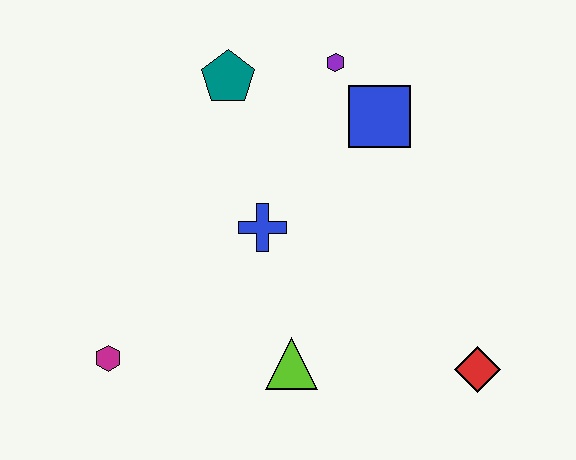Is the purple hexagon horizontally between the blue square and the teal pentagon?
Yes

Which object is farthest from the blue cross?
The red diamond is farthest from the blue cross.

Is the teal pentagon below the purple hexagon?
Yes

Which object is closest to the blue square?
The purple hexagon is closest to the blue square.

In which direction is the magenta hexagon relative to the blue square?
The magenta hexagon is to the left of the blue square.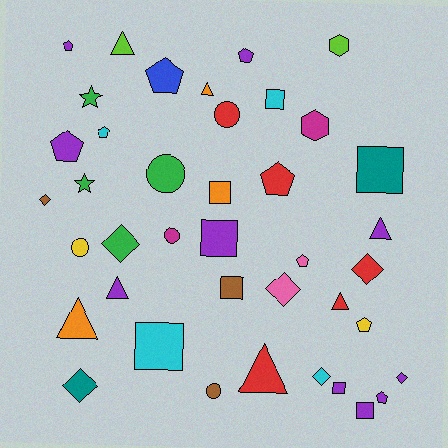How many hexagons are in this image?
There are 2 hexagons.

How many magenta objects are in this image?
There are 2 magenta objects.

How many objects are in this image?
There are 40 objects.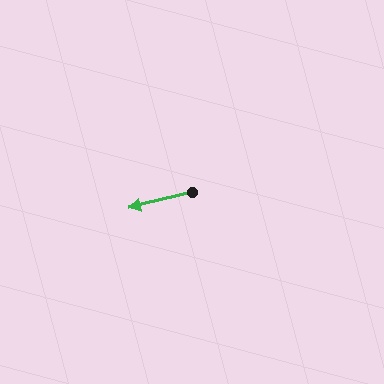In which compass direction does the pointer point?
West.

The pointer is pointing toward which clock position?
Roughly 9 o'clock.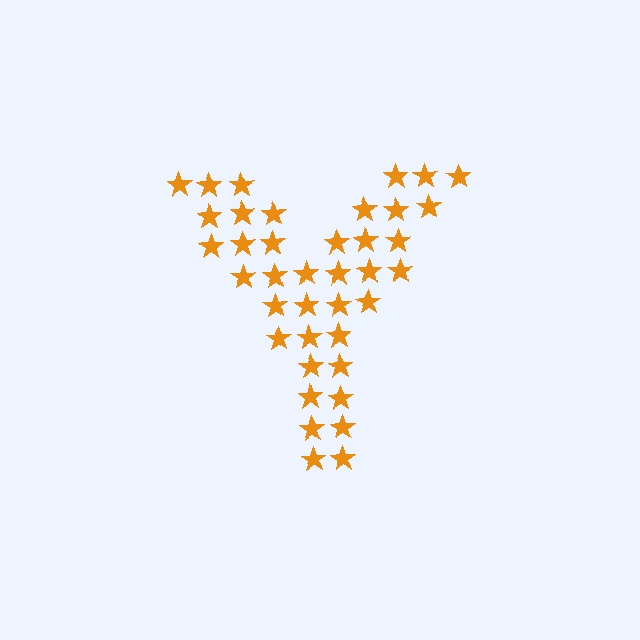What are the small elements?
The small elements are stars.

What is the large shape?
The large shape is the letter Y.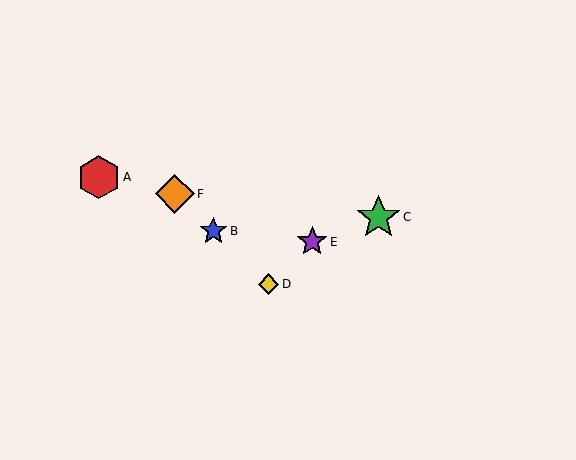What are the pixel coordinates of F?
Object F is at (175, 194).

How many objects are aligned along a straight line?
3 objects (B, D, F) are aligned along a straight line.